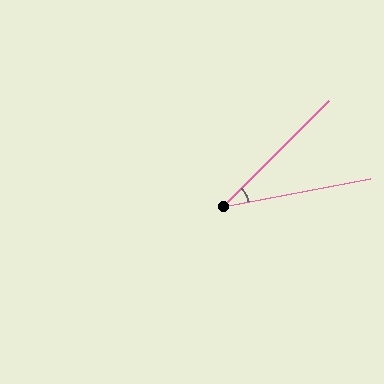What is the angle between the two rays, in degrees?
Approximately 34 degrees.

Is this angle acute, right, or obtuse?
It is acute.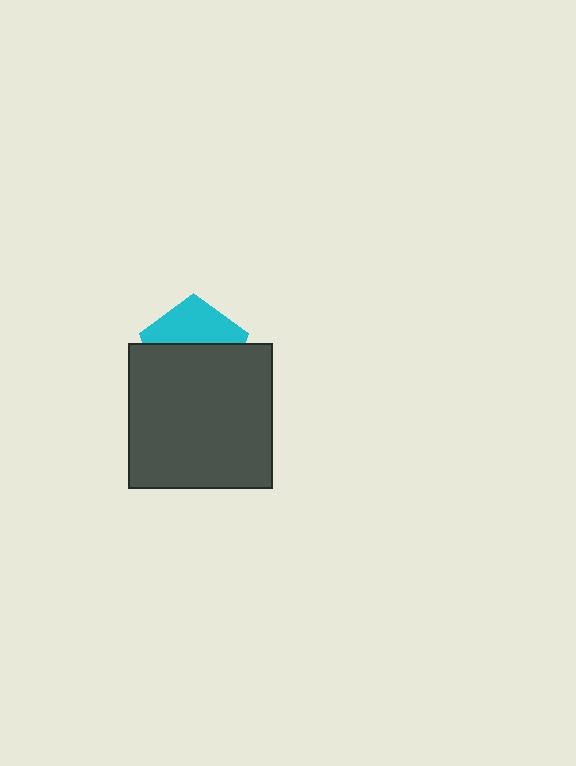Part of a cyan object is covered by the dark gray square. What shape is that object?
It is a pentagon.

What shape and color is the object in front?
The object in front is a dark gray square.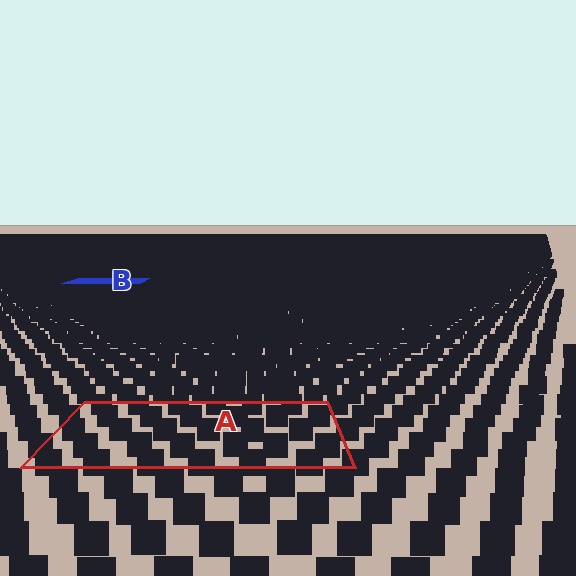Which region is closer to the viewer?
Region A is closer. The texture elements there are larger and more spread out.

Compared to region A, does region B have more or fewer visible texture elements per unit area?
Region B has more texture elements per unit area — they are packed more densely because it is farther away.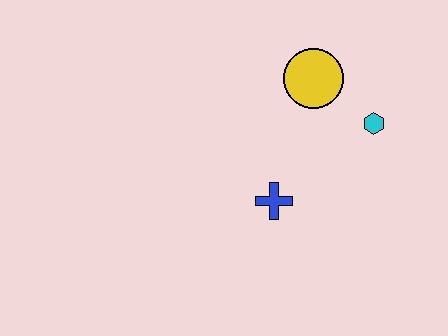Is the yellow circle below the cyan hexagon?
No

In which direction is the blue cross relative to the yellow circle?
The blue cross is below the yellow circle.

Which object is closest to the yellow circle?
The cyan hexagon is closest to the yellow circle.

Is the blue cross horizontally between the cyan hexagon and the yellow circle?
No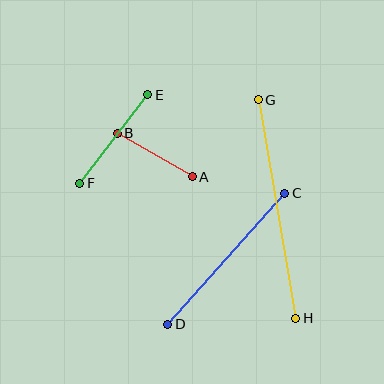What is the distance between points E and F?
The distance is approximately 112 pixels.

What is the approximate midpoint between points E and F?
The midpoint is at approximately (114, 139) pixels.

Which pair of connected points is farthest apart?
Points G and H are farthest apart.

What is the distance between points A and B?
The distance is approximately 87 pixels.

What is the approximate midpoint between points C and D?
The midpoint is at approximately (226, 259) pixels.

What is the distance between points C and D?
The distance is approximately 176 pixels.